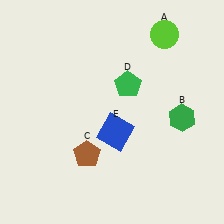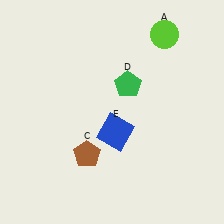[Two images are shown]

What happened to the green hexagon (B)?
The green hexagon (B) was removed in Image 2. It was in the bottom-right area of Image 1.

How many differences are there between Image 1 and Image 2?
There is 1 difference between the two images.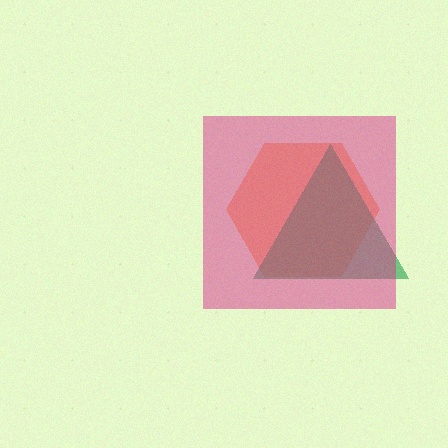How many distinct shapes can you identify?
There are 3 distinct shapes: an orange hexagon, a green triangle, a magenta square.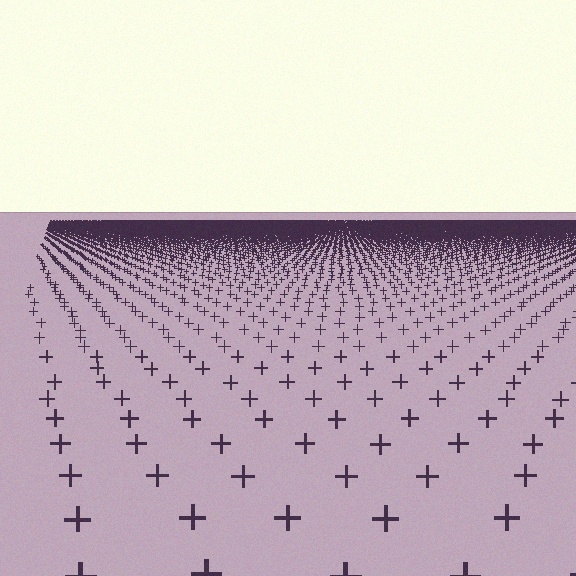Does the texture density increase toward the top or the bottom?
Density increases toward the top.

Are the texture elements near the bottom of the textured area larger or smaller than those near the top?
Larger. Near the bottom, elements are closer to the viewer and appear at a bigger on-screen size.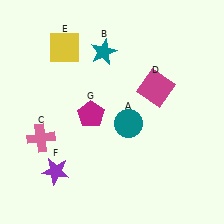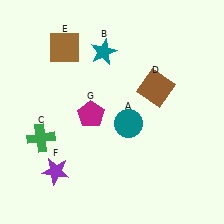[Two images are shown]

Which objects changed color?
C changed from pink to green. D changed from magenta to brown. E changed from yellow to brown.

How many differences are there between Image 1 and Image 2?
There are 3 differences between the two images.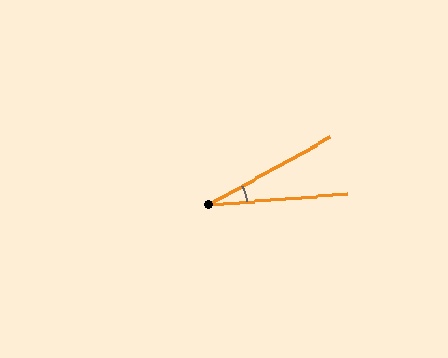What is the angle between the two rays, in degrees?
Approximately 24 degrees.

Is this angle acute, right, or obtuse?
It is acute.